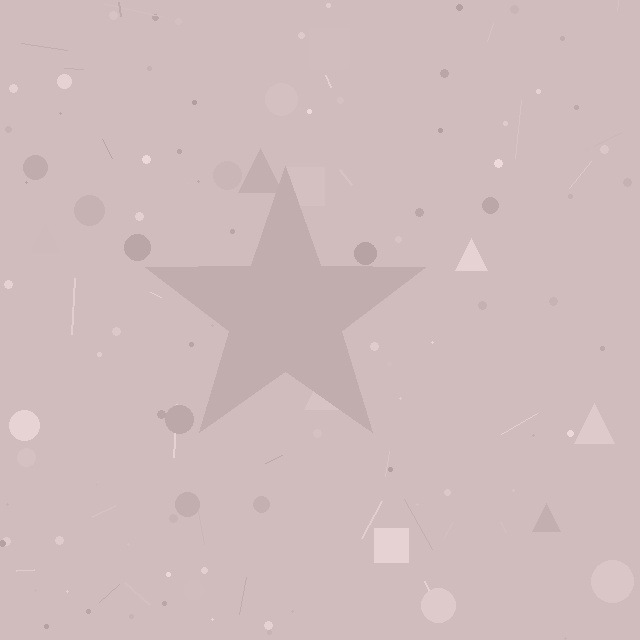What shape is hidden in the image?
A star is hidden in the image.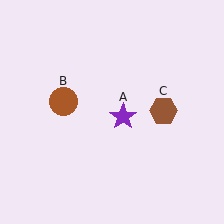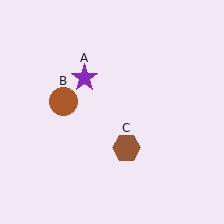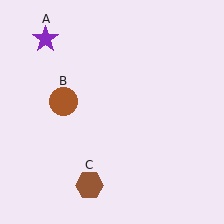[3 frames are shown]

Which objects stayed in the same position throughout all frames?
Brown circle (object B) remained stationary.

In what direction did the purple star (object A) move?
The purple star (object A) moved up and to the left.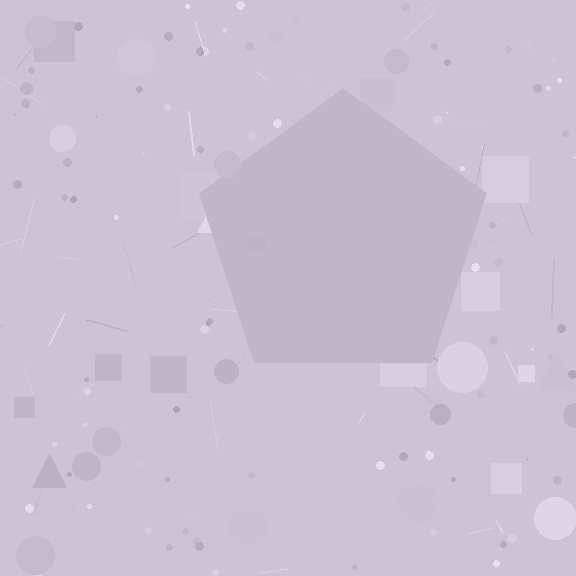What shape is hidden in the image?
A pentagon is hidden in the image.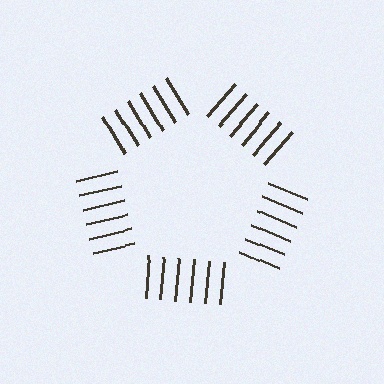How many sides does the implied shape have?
5 sides — the line-ends trace a pentagon.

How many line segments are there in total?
30 — 6 along each of the 5 edges.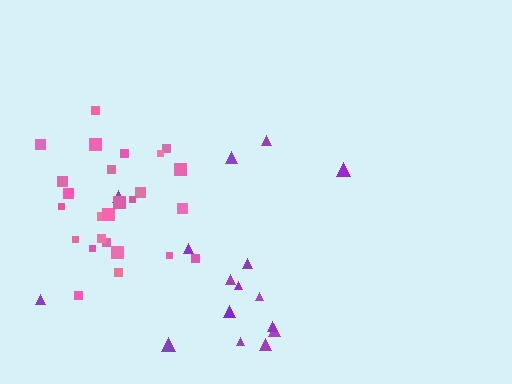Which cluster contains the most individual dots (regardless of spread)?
Pink (26).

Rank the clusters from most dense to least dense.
pink, purple.